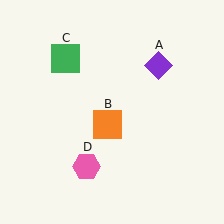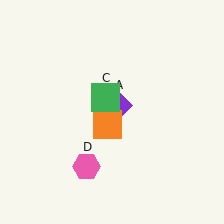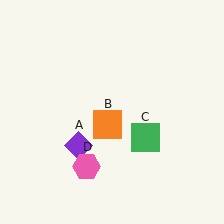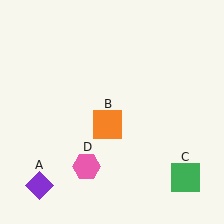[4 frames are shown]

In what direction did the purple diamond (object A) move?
The purple diamond (object A) moved down and to the left.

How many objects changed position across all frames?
2 objects changed position: purple diamond (object A), green square (object C).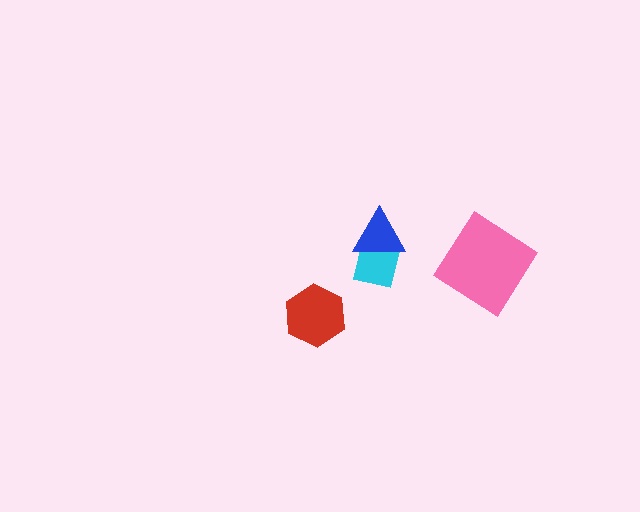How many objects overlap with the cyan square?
1 object overlaps with the cyan square.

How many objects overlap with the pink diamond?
0 objects overlap with the pink diamond.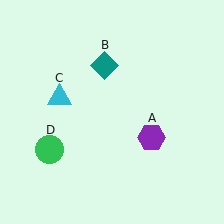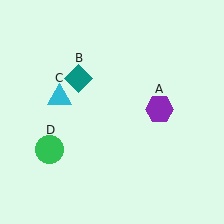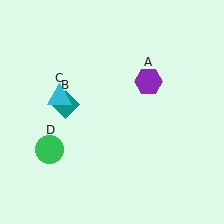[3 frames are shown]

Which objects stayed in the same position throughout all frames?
Cyan triangle (object C) and green circle (object D) remained stationary.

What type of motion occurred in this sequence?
The purple hexagon (object A), teal diamond (object B) rotated counterclockwise around the center of the scene.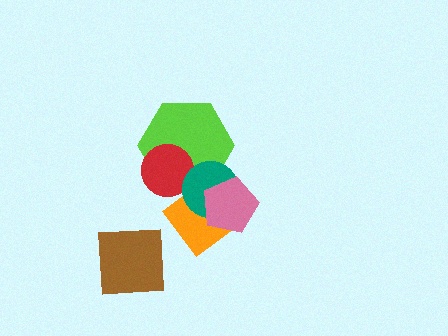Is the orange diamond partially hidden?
Yes, it is partially covered by another shape.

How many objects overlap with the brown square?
0 objects overlap with the brown square.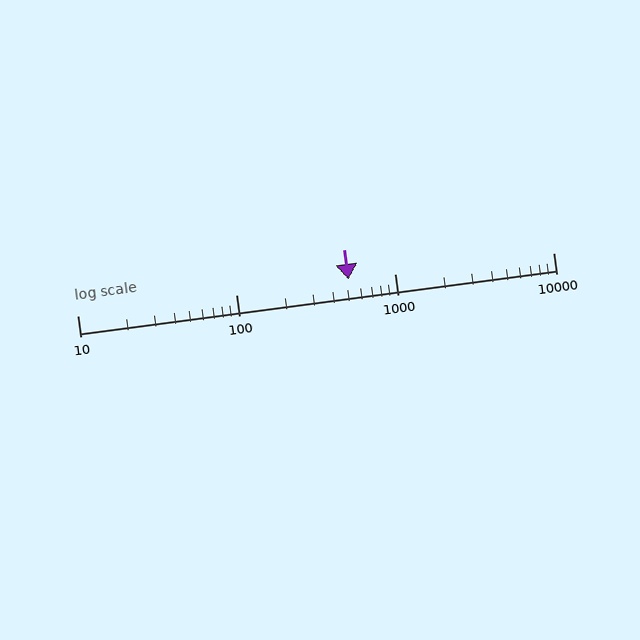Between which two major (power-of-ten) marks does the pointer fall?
The pointer is between 100 and 1000.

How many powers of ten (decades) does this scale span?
The scale spans 3 decades, from 10 to 10000.